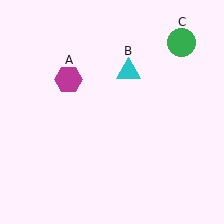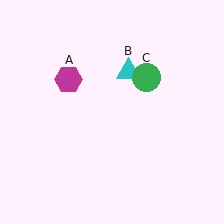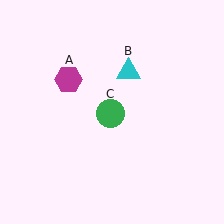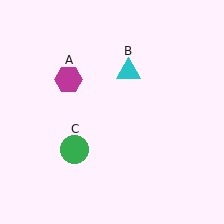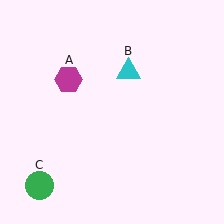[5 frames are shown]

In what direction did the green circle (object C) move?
The green circle (object C) moved down and to the left.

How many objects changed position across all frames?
1 object changed position: green circle (object C).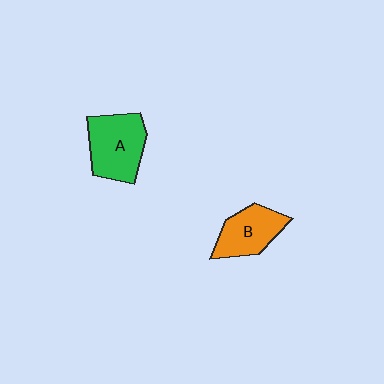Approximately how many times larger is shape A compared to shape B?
Approximately 1.3 times.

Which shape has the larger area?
Shape A (green).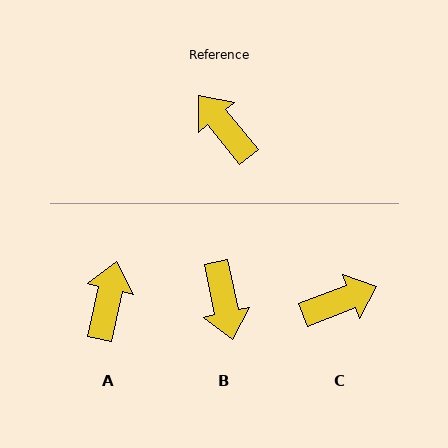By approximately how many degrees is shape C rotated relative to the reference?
Approximately 108 degrees clockwise.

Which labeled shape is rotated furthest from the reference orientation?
B, about 153 degrees away.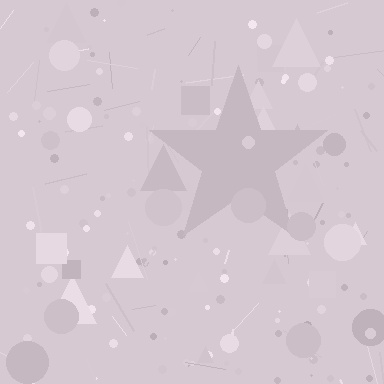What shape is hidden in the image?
A star is hidden in the image.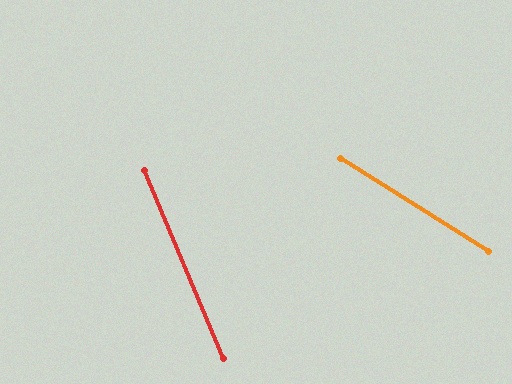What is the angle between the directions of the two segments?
Approximately 35 degrees.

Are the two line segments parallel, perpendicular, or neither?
Neither parallel nor perpendicular — they differ by about 35°.